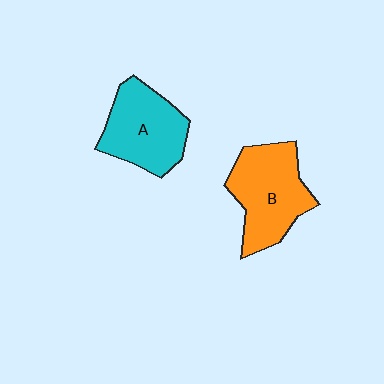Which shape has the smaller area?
Shape A (cyan).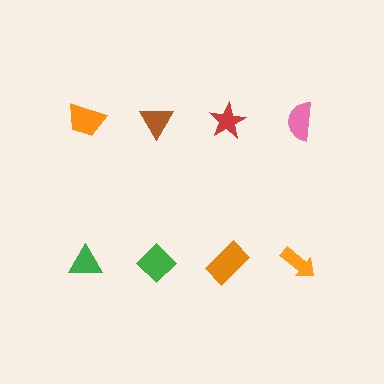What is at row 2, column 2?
A green diamond.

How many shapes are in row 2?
4 shapes.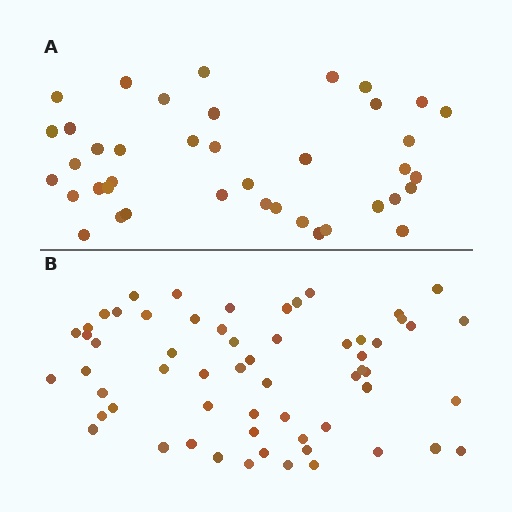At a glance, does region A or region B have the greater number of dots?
Region B (the bottom region) has more dots.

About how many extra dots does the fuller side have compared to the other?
Region B has approximately 20 more dots than region A.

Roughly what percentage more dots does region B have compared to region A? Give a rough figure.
About 50% more.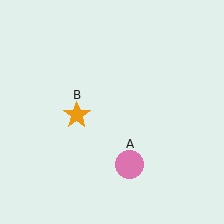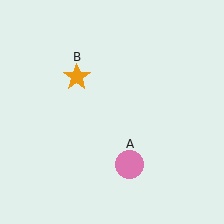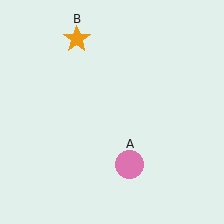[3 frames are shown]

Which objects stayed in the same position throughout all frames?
Pink circle (object A) remained stationary.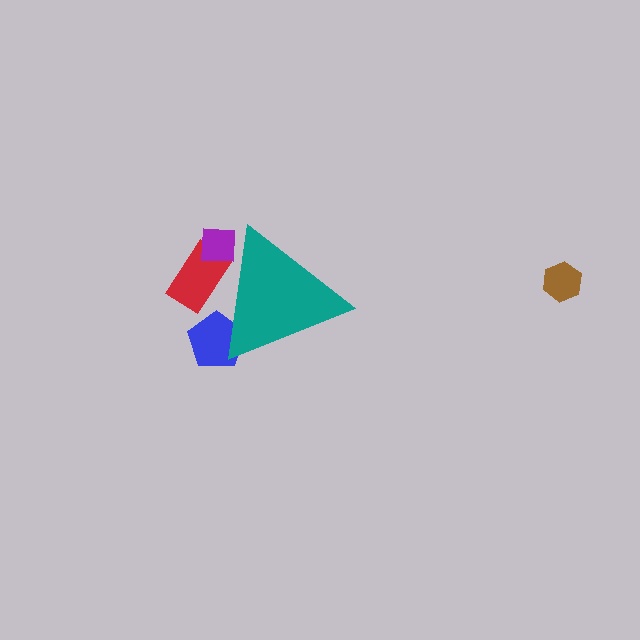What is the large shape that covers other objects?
A teal triangle.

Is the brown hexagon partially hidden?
No, the brown hexagon is fully visible.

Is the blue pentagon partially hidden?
Yes, the blue pentagon is partially hidden behind the teal triangle.